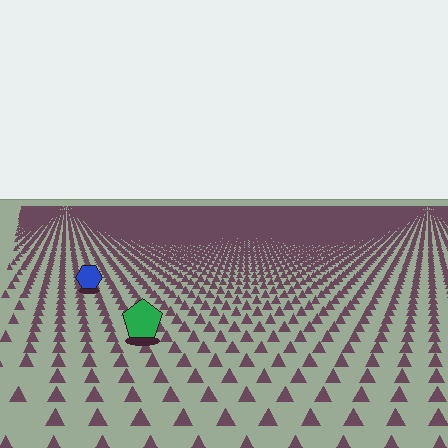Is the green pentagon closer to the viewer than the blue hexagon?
Yes. The green pentagon is closer — you can tell from the texture gradient: the ground texture is coarser near it.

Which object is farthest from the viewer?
The blue hexagon is farthest from the viewer. It appears smaller and the ground texture around it is denser.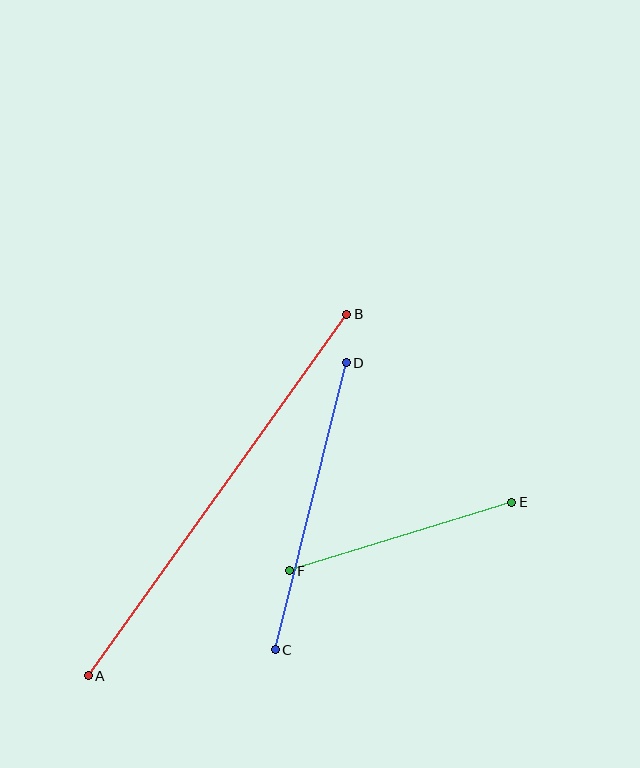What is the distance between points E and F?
The distance is approximately 232 pixels.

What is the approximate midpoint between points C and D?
The midpoint is at approximately (311, 506) pixels.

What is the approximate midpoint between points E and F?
The midpoint is at approximately (401, 536) pixels.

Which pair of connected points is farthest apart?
Points A and B are farthest apart.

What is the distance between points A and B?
The distance is approximately 444 pixels.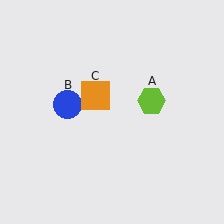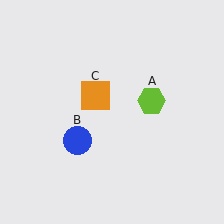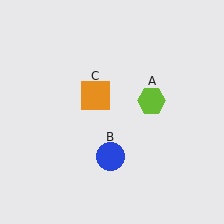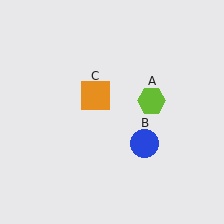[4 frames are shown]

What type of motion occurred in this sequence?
The blue circle (object B) rotated counterclockwise around the center of the scene.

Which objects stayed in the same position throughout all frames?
Lime hexagon (object A) and orange square (object C) remained stationary.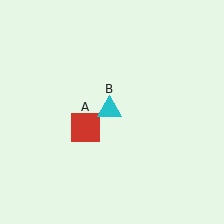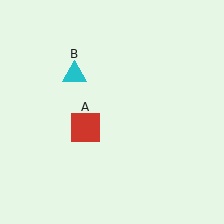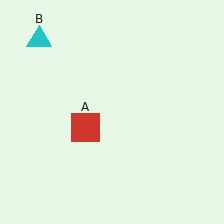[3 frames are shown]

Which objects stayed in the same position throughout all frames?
Red square (object A) remained stationary.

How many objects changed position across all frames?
1 object changed position: cyan triangle (object B).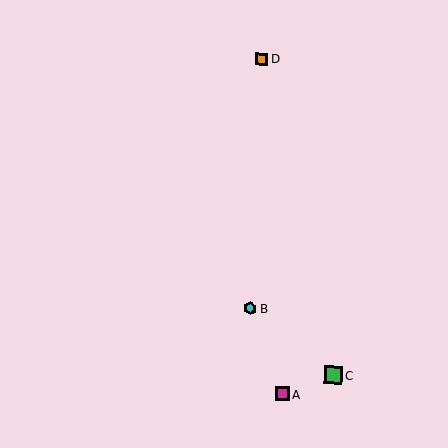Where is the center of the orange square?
The center of the orange square is at (262, 59).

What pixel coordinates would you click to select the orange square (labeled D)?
Click at (262, 59) to select the orange square D.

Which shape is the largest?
The green square (labeled C) is the largest.